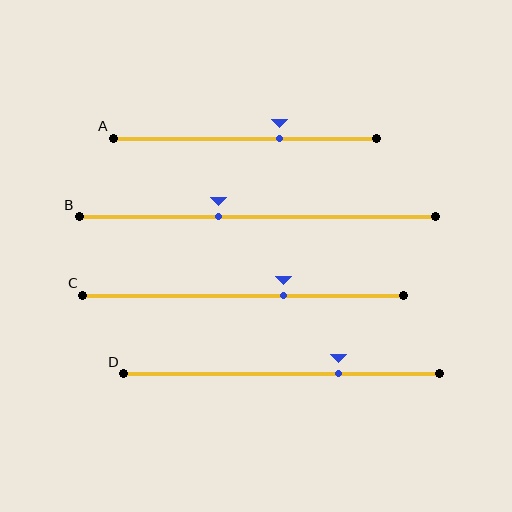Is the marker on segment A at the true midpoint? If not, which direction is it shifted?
No, the marker on segment A is shifted to the right by about 13% of the segment length.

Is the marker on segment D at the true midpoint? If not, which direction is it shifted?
No, the marker on segment D is shifted to the right by about 18% of the segment length.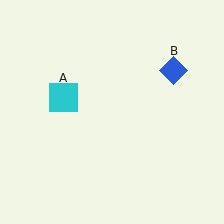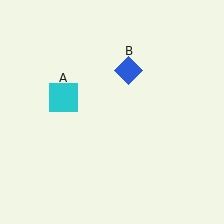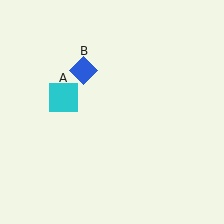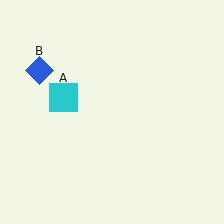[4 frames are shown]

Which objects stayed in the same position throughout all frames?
Cyan square (object A) remained stationary.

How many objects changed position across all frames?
1 object changed position: blue diamond (object B).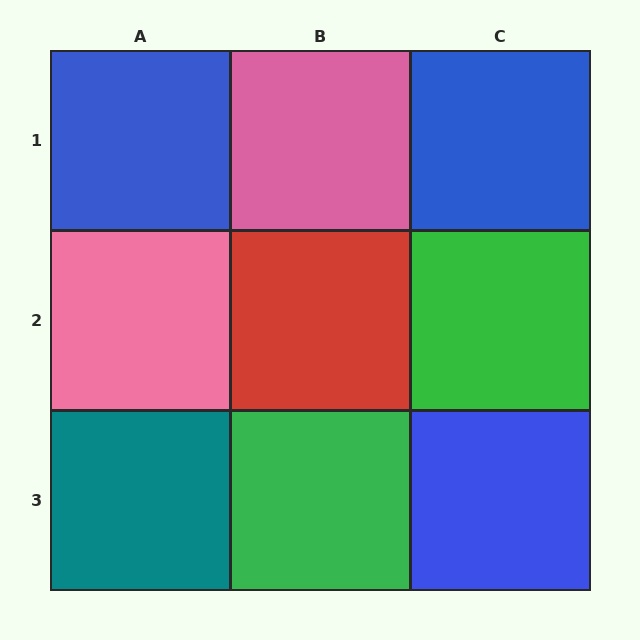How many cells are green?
2 cells are green.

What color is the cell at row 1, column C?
Blue.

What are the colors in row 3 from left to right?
Teal, green, blue.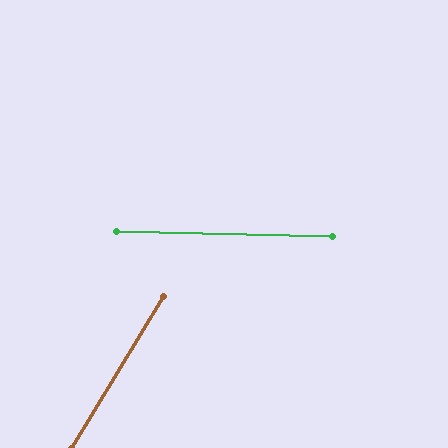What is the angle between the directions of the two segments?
Approximately 60 degrees.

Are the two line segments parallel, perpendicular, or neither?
Neither parallel nor perpendicular — they differ by about 60°.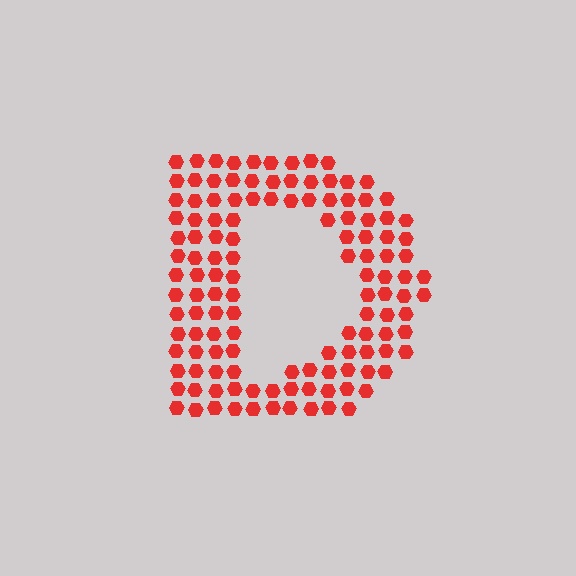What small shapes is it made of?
It is made of small hexagons.